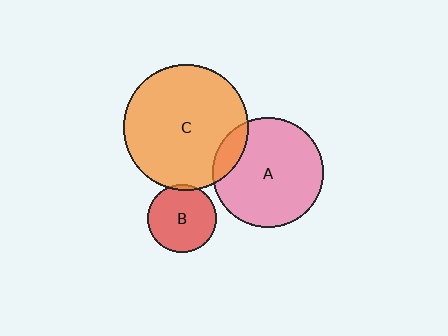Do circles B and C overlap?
Yes.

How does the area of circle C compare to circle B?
Approximately 3.4 times.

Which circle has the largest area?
Circle C (orange).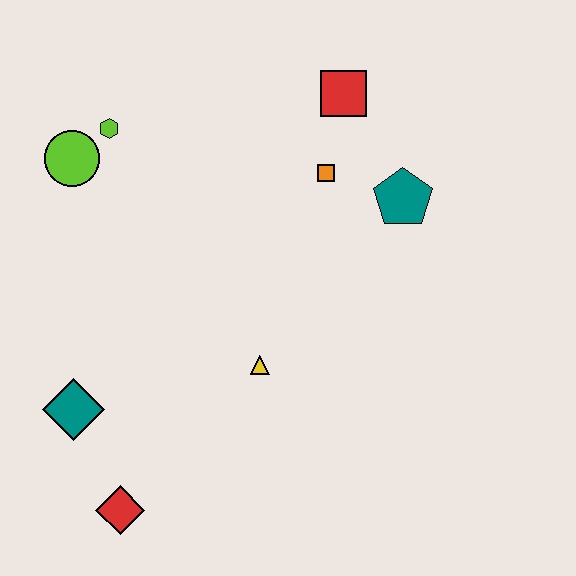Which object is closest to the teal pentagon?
The orange square is closest to the teal pentagon.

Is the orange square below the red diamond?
No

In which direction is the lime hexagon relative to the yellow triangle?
The lime hexagon is above the yellow triangle.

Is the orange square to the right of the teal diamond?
Yes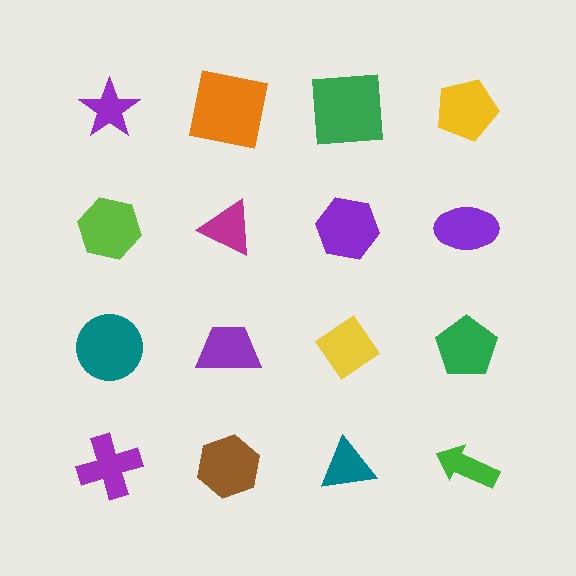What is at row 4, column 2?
A brown hexagon.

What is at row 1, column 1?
A purple star.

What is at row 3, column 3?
A yellow diamond.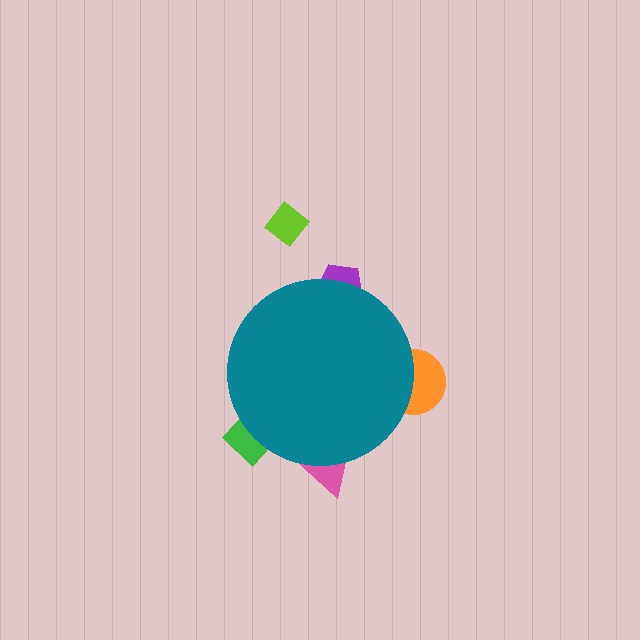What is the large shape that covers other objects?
A teal circle.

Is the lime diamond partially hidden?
No, the lime diamond is fully visible.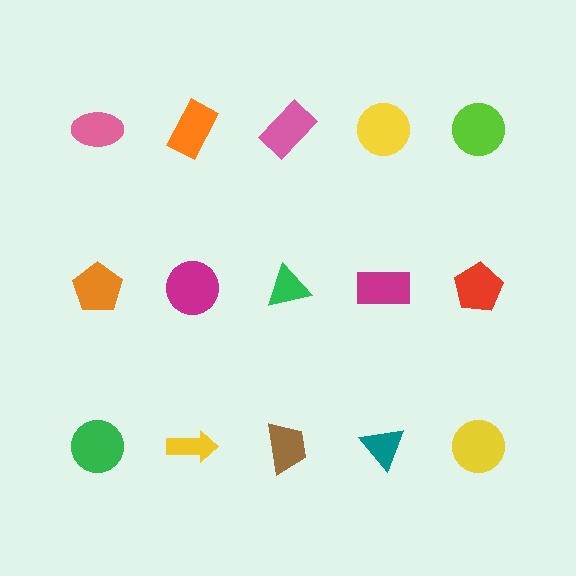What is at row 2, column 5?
A red pentagon.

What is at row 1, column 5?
A lime circle.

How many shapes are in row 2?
5 shapes.